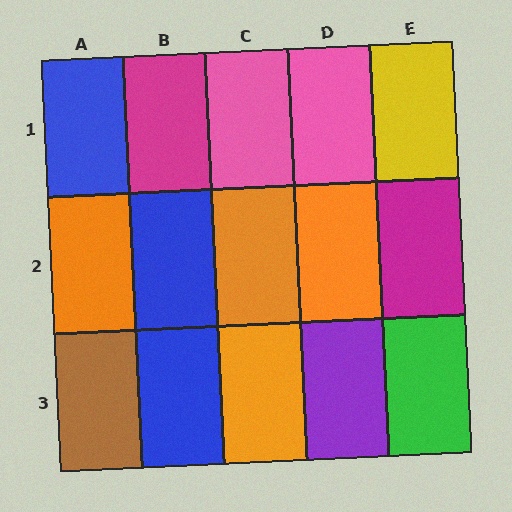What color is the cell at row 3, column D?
Purple.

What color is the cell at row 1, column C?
Pink.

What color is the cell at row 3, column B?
Blue.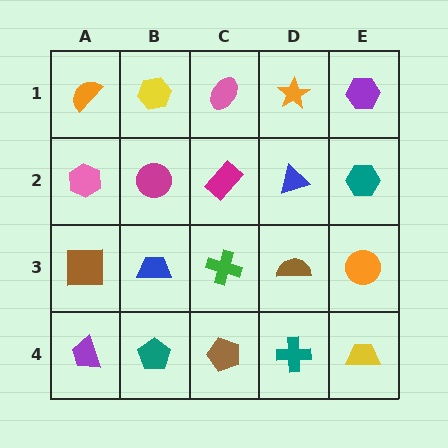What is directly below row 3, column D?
A teal cross.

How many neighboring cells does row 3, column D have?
4.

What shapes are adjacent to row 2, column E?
A purple hexagon (row 1, column E), an orange circle (row 3, column E), a blue triangle (row 2, column D).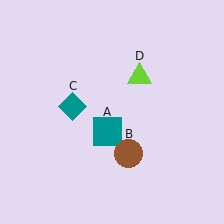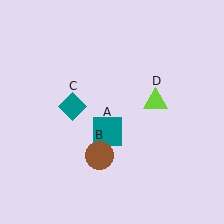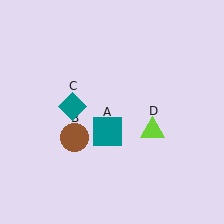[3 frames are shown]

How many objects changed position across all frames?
2 objects changed position: brown circle (object B), lime triangle (object D).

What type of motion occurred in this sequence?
The brown circle (object B), lime triangle (object D) rotated clockwise around the center of the scene.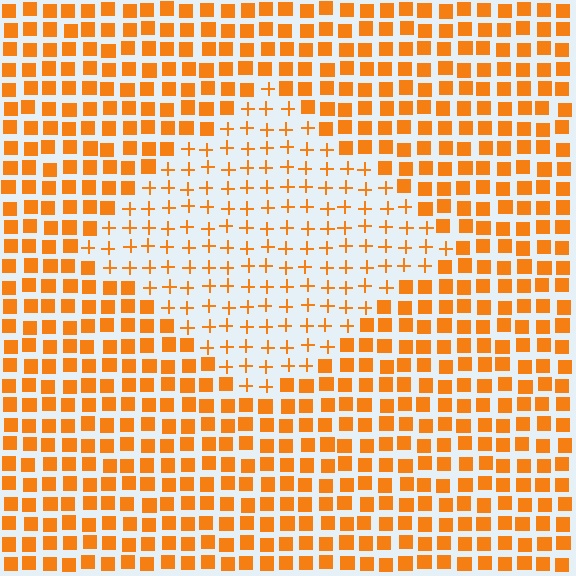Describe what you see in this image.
The image is filled with small orange elements arranged in a uniform grid. A diamond-shaped region contains plus signs, while the surrounding area contains squares. The boundary is defined purely by the change in element shape.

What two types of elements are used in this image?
The image uses plus signs inside the diamond region and squares outside it.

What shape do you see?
I see a diamond.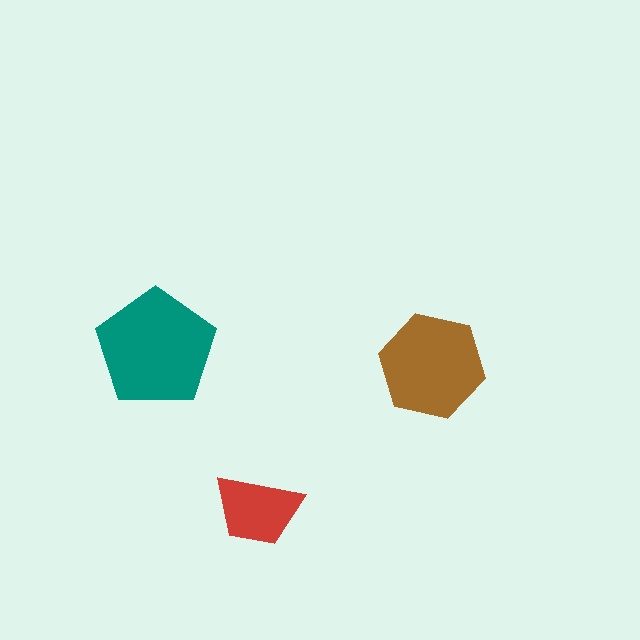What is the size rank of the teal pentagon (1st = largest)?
1st.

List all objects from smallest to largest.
The red trapezoid, the brown hexagon, the teal pentagon.